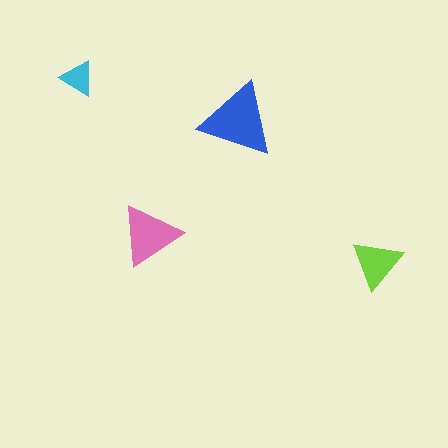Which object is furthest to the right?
The lime triangle is rightmost.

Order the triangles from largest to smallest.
the blue one, the pink one, the lime one, the cyan one.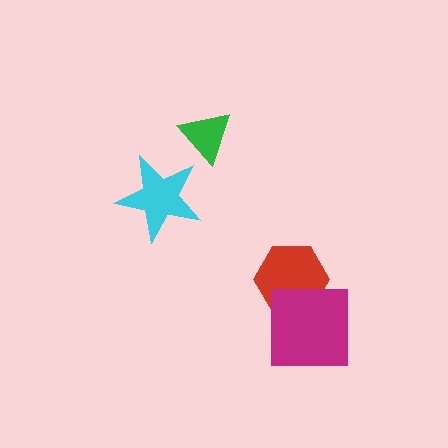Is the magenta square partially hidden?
No, no other shape covers it.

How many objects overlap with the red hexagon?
1 object overlaps with the red hexagon.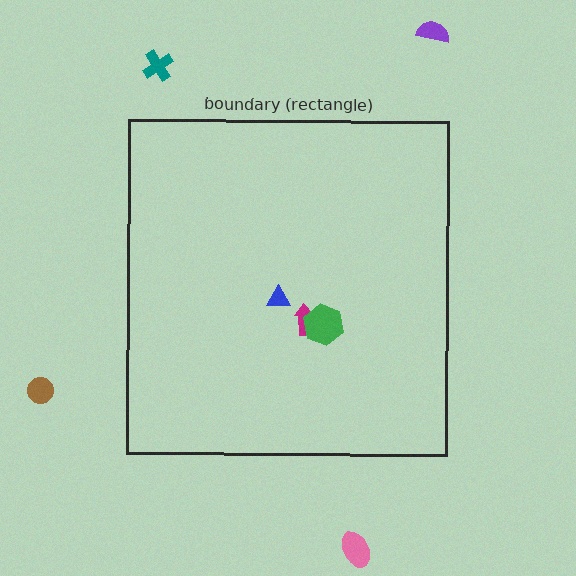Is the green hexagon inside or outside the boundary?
Inside.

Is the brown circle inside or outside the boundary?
Outside.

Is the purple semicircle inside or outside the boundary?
Outside.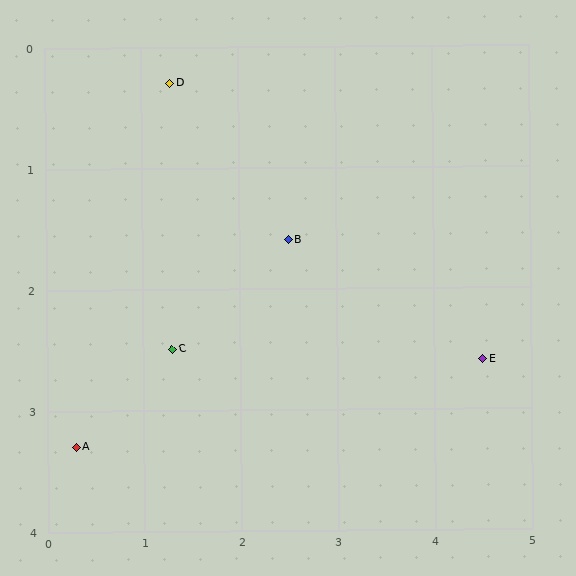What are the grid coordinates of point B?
Point B is at approximately (2.5, 1.6).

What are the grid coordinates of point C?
Point C is at approximately (1.3, 2.5).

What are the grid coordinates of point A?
Point A is at approximately (0.3, 3.3).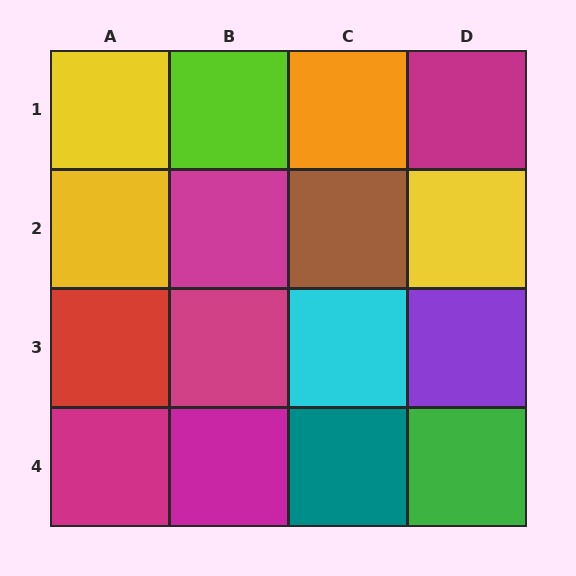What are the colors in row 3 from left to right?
Red, magenta, cyan, purple.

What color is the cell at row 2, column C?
Brown.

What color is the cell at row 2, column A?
Yellow.